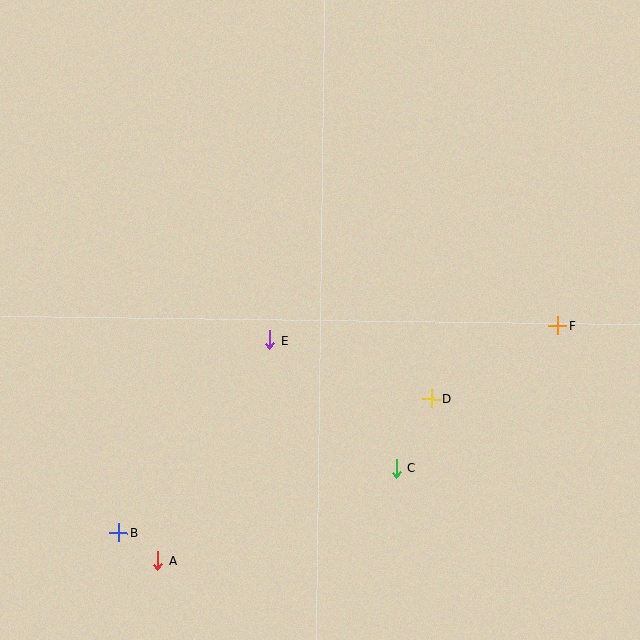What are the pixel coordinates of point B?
Point B is at (119, 533).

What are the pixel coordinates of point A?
Point A is at (158, 561).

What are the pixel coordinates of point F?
Point F is at (558, 326).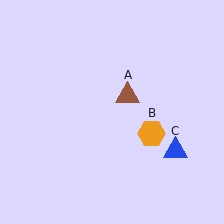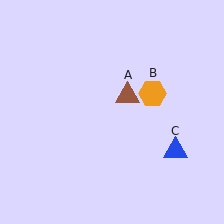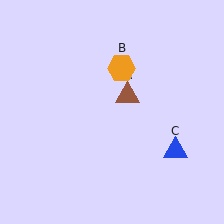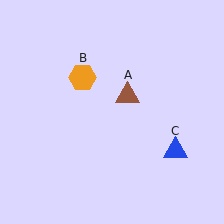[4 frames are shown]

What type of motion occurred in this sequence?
The orange hexagon (object B) rotated counterclockwise around the center of the scene.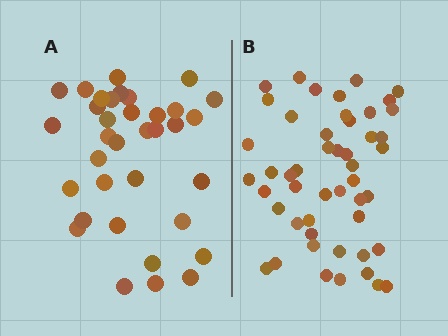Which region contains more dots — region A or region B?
Region B (the right region) has more dots.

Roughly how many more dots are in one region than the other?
Region B has approximately 15 more dots than region A.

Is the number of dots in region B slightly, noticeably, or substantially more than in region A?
Region B has noticeably more, but not dramatically so. The ratio is roughly 1.4 to 1.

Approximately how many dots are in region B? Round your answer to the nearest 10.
About 50 dots. (The exact count is 49, which rounds to 50.)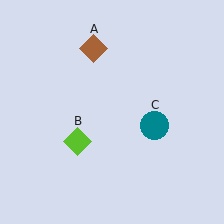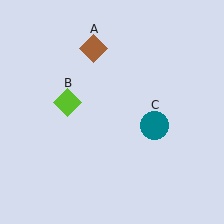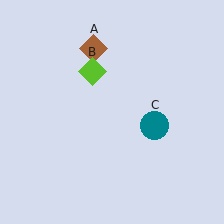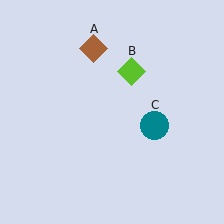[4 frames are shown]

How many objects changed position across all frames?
1 object changed position: lime diamond (object B).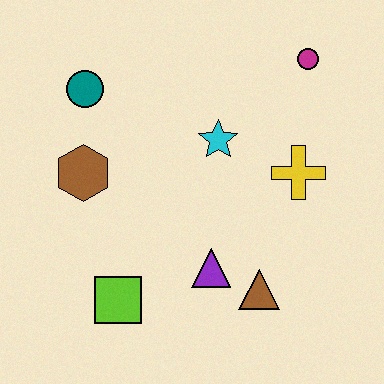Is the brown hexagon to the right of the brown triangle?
No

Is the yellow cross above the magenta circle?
No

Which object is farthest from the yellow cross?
The teal circle is farthest from the yellow cross.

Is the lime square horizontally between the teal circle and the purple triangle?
Yes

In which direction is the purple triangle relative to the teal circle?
The purple triangle is below the teal circle.